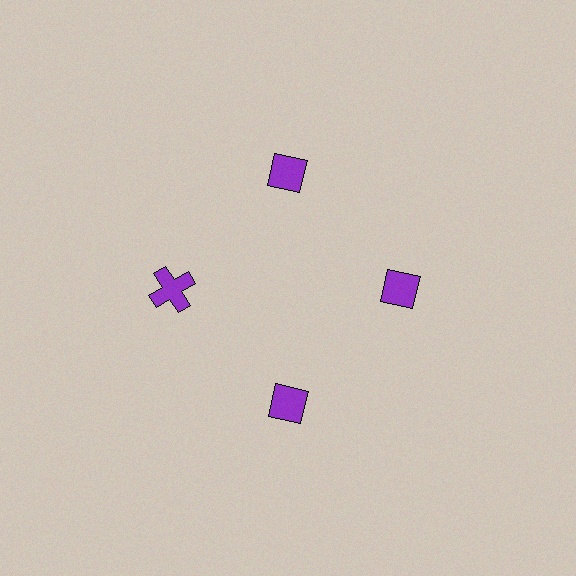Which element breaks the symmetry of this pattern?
The purple cross at roughly the 9 o'clock position breaks the symmetry. All other shapes are purple diamonds.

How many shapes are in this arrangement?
There are 4 shapes arranged in a ring pattern.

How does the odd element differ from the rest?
It has a different shape: cross instead of diamond.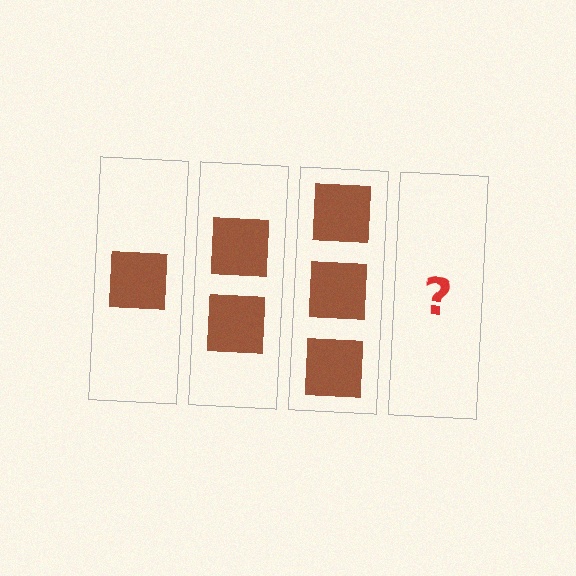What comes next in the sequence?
The next element should be 4 squares.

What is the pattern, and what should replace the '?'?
The pattern is that each step adds one more square. The '?' should be 4 squares.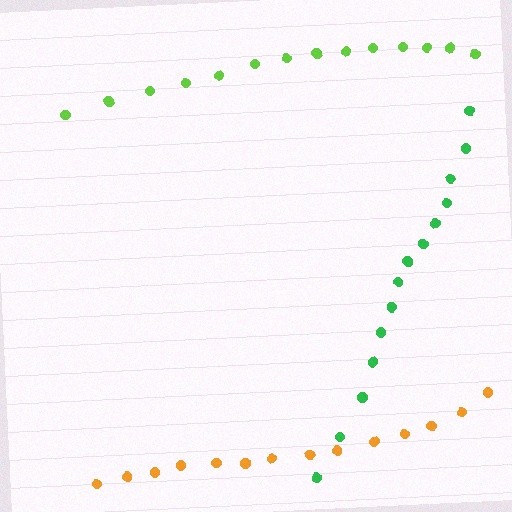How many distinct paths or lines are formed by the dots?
There are 3 distinct paths.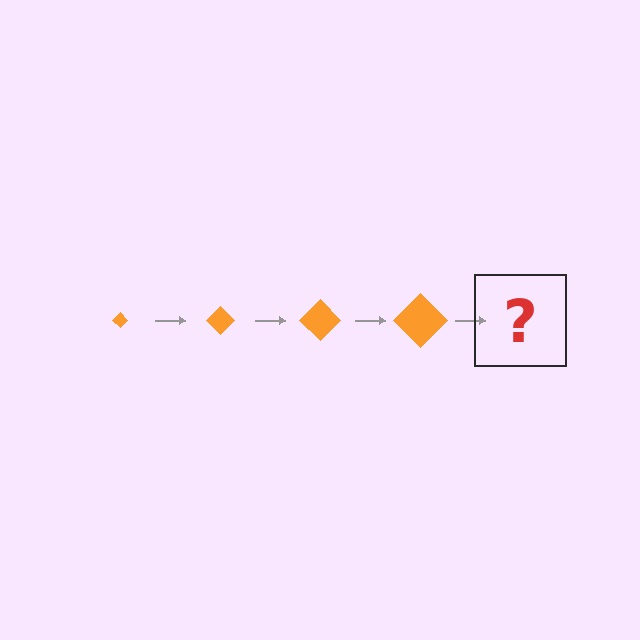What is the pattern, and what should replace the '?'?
The pattern is that the diamond gets progressively larger each step. The '?' should be an orange diamond, larger than the previous one.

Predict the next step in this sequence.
The next step is an orange diamond, larger than the previous one.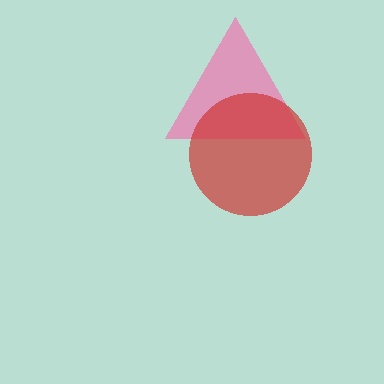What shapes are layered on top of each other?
The layered shapes are: a pink triangle, a red circle.